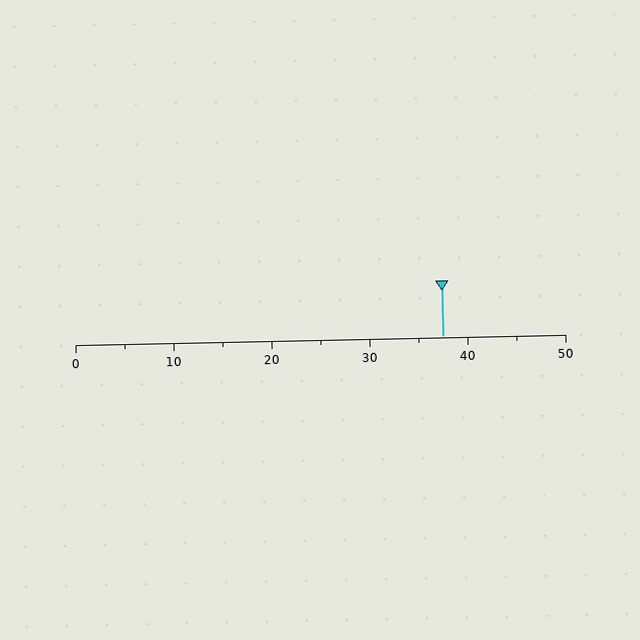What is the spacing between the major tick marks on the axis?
The major ticks are spaced 10 apart.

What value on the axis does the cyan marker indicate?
The marker indicates approximately 37.5.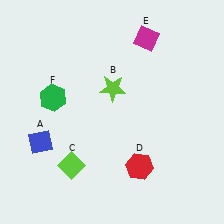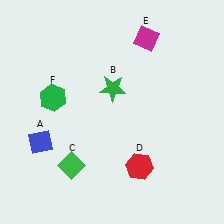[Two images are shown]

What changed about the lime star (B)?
In Image 1, B is lime. In Image 2, it changed to green.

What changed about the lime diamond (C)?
In Image 1, C is lime. In Image 2, it changed to green.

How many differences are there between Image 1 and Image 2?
There are 2 differences between the two images.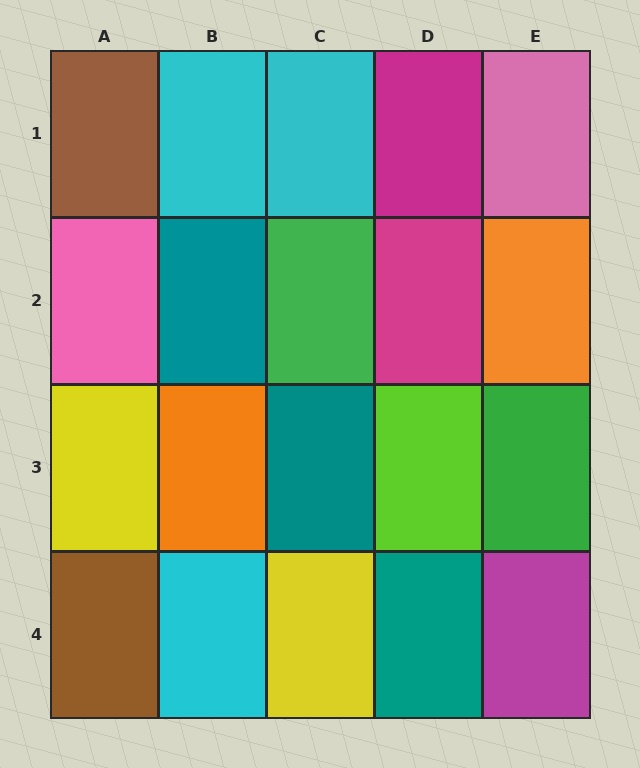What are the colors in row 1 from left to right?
Brown, cyan, cyan, magenta, pink.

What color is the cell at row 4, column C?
Yellow.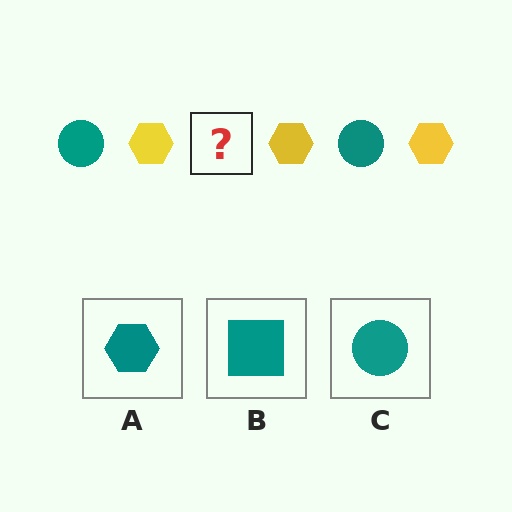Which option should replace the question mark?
Option C.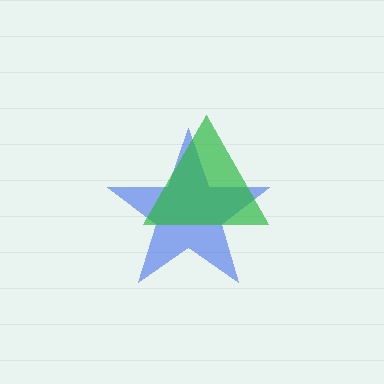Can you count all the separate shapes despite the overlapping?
Yes, there are 2 separate shapes.